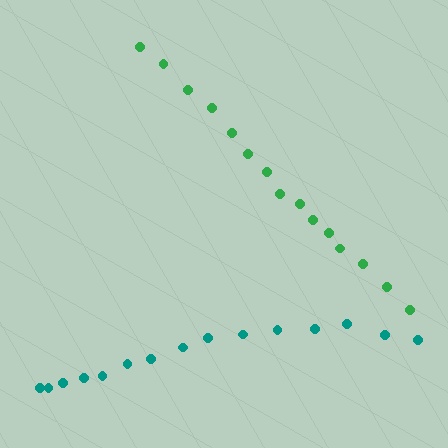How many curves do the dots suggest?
There are 2 distinct paths.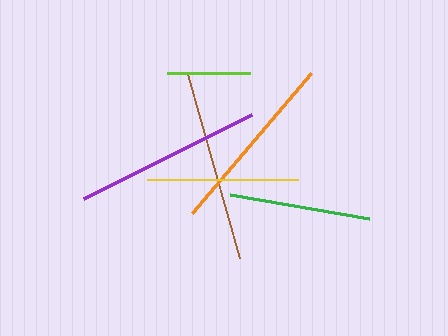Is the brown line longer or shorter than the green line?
The brown line is longer than the green line.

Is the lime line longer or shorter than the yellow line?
The yellow line is longer than the lime line.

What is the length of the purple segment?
The purple segment is approximately 188 pixels long.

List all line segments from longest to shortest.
From longest to shortest: brown, purple, orange, yellow, green, lime.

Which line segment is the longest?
The brown line is the longest at approximately 191 pixels.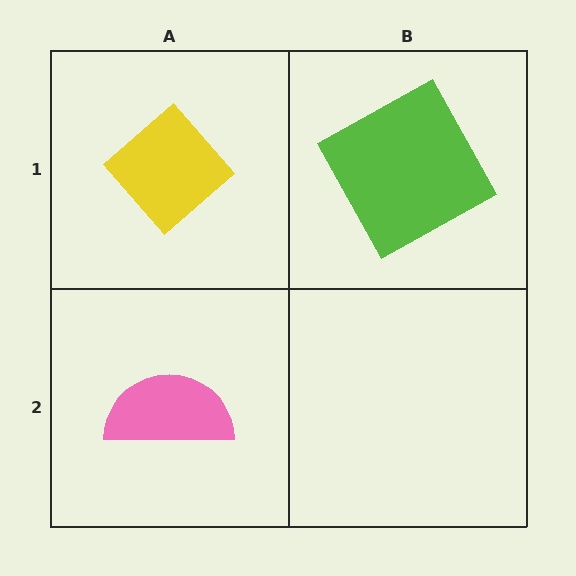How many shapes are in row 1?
2 shapes.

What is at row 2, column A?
A pink semicircle.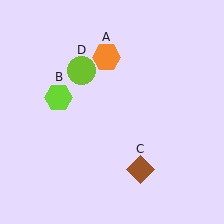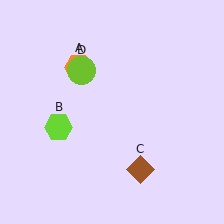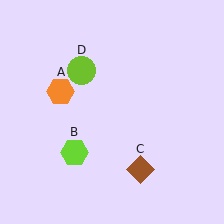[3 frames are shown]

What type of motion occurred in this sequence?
The orange hexagon (object A), lime hexagon (object B) rotated counterclockwise around the center of the scene.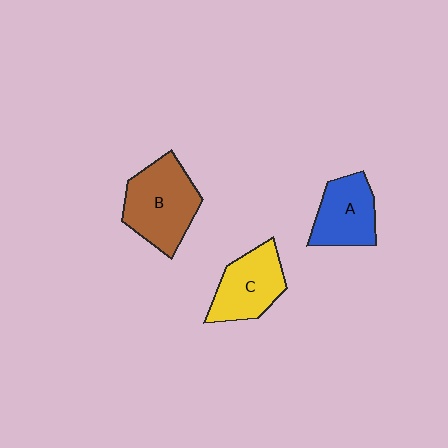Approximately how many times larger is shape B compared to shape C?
Approximately 1.3 times.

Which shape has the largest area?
Shape B (brown).